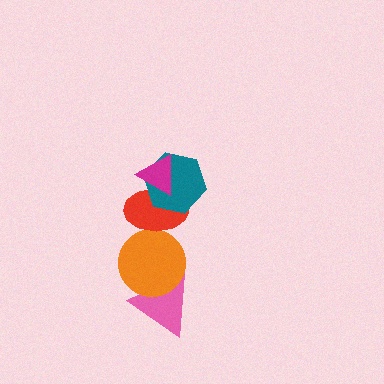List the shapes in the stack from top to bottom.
From top to bottom: the magenta triangle, the teal hexagon, the red ellipse, the orange circle, the pink triangle.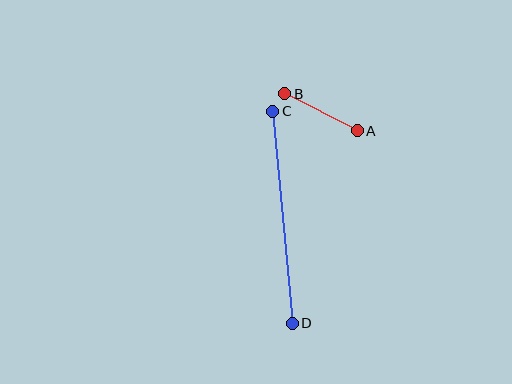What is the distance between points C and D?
The distance is approximately 213 pixels.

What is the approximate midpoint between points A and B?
The midpoint is at approximately (321, 112) pixels.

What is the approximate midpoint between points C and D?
The midpoint is at approximately (282, 217) pixels.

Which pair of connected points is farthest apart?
Points C and D are farthest apart.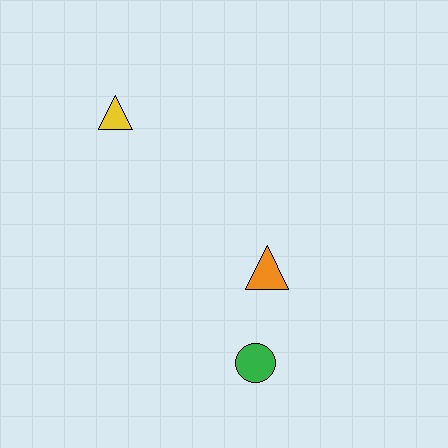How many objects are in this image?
There are 3 objects.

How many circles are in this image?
There is 1 circle.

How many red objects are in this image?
There are no red objects.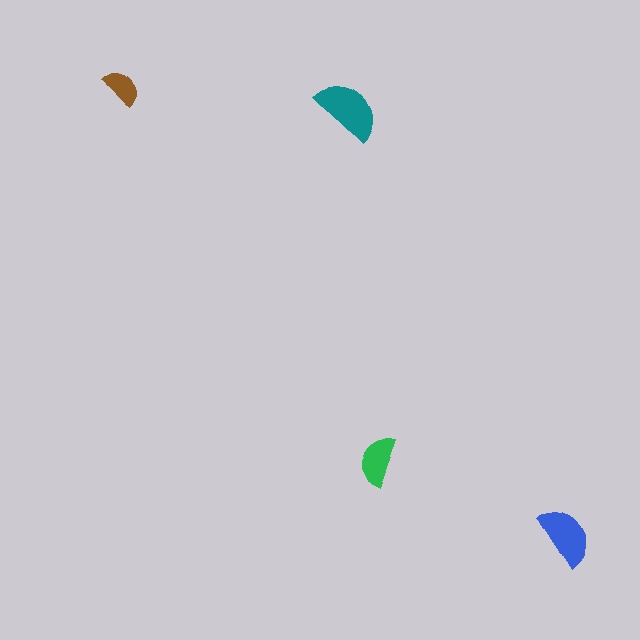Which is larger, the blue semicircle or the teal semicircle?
The teal one.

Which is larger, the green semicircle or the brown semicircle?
The green one.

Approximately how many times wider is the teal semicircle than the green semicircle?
About 1.5 times wider.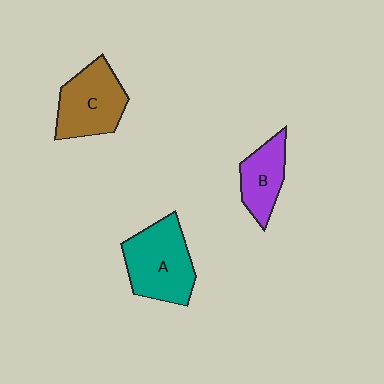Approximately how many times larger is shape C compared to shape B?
Approximately 1.4 times.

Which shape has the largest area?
Shape A (teal).